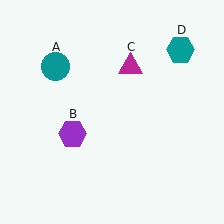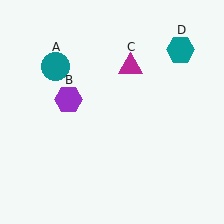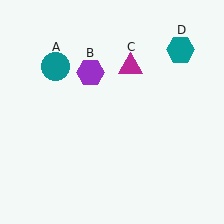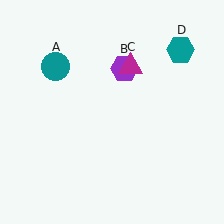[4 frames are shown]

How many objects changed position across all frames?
1 object changed position: purple hexagon (object B).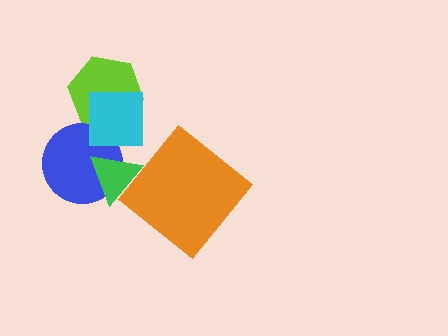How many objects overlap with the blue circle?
2 objects overlap with the blue circle.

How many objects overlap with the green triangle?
1 object overlaps with the green triangle.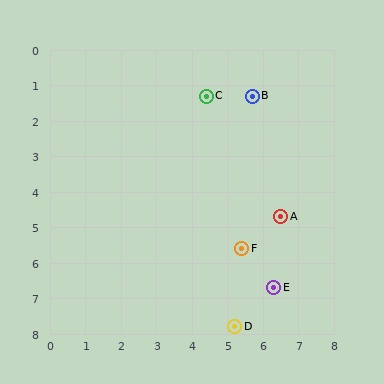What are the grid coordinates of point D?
Point D is at approximately (5.2, 7.8).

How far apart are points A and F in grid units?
Points A and F are about 1.4 grid units apart.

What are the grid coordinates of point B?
Point B is at approximately (5.7, 1.3).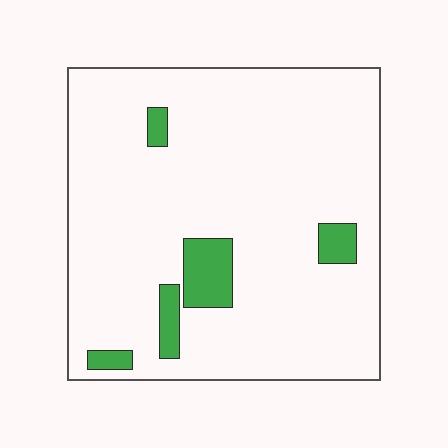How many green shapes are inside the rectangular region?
5.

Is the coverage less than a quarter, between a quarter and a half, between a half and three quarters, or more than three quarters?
Less than a quarter.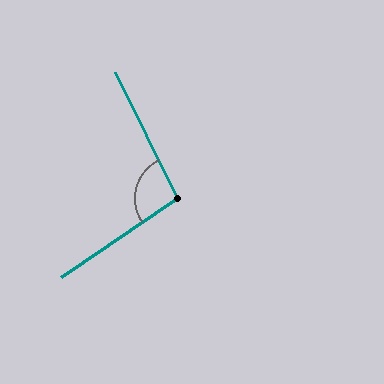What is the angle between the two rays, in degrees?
Approximately 98 degrees.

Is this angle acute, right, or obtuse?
It is obtuse.